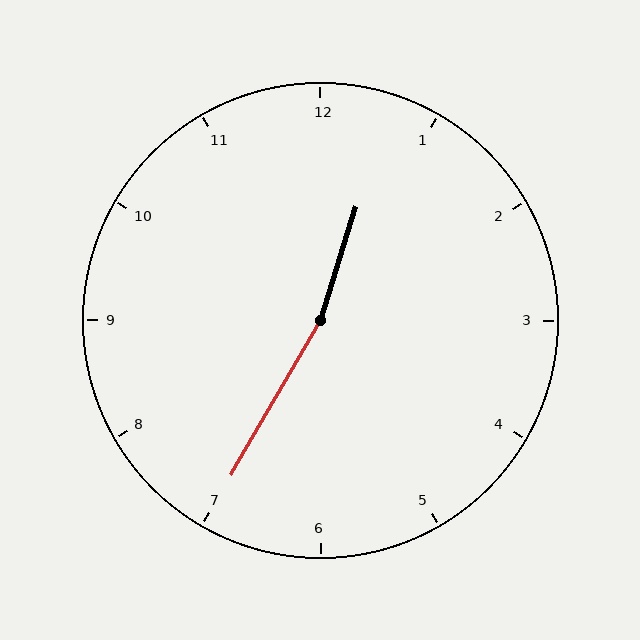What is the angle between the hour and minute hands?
Approximately 168 degrees.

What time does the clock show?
12:35.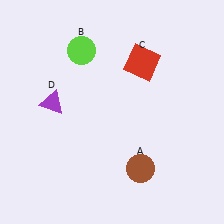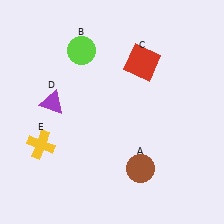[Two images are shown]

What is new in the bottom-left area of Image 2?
A yellow cross (E) was added in the bottom-left area of Image 2.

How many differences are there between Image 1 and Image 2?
There is 1 difference between the two images.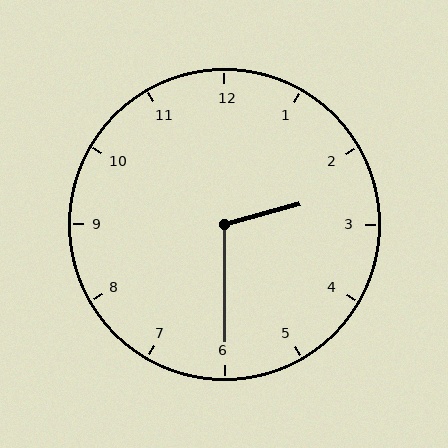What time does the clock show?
2:30.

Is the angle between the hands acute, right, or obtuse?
It is obtuse.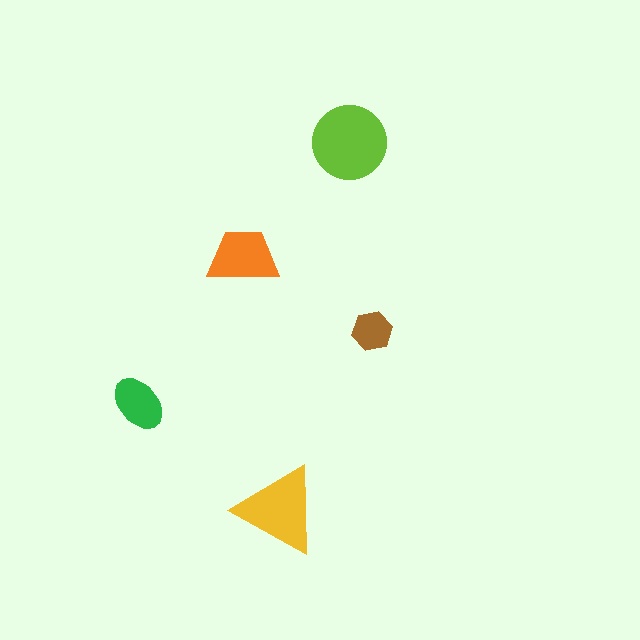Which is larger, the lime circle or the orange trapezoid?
The lime circle.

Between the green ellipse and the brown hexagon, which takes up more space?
The green ellipse.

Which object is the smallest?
The brown hexagon.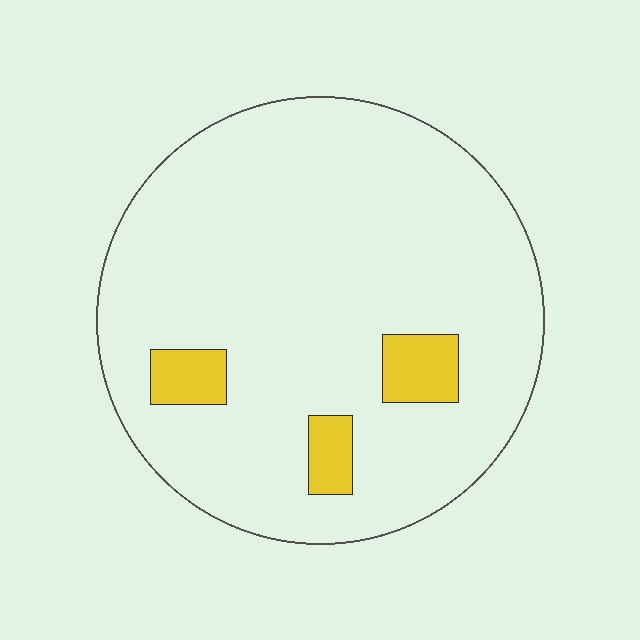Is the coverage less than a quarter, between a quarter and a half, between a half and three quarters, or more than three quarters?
Less than a quarter.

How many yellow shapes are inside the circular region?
3.